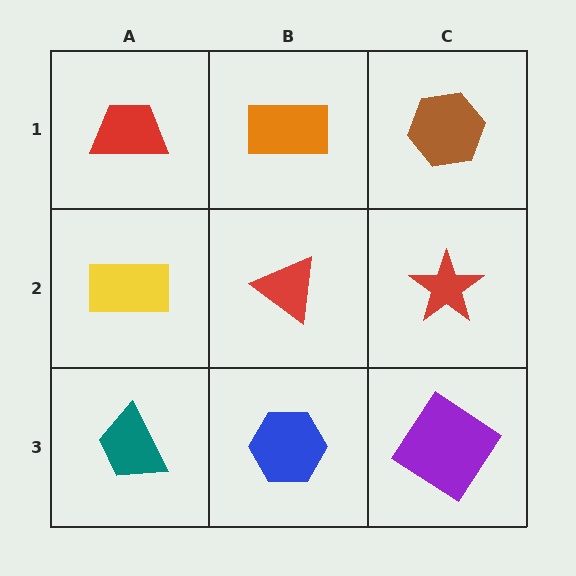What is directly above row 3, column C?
A red star.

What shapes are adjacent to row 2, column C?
A brown hexagon (row 1, column C), a purple diamond (row 3, column C), a red triangle (row 2, column B).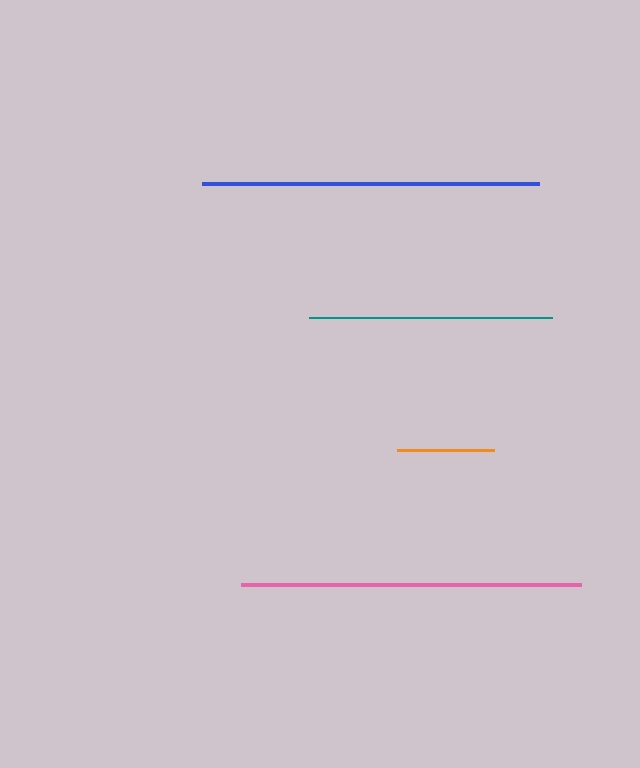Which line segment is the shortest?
The orange line is the shortest at approximately 97 pixels.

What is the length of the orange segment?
The orange segment is approximately 97 pixels long.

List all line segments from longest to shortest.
From longest to shortest: pink, blue, teal, orange.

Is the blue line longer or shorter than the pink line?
The pink line is longer than the blue line.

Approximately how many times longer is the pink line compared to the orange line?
The pink line is approximately 3.5 times the length of the orange line.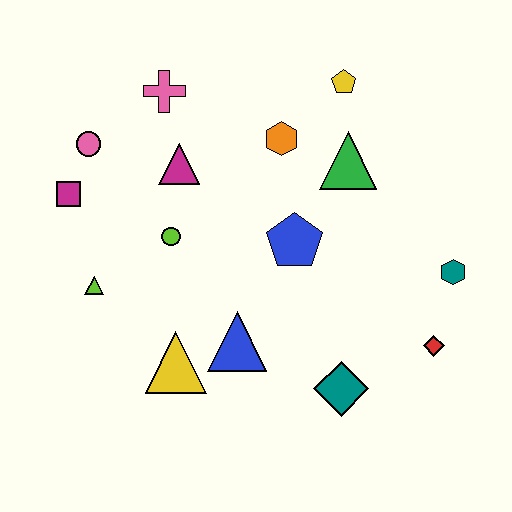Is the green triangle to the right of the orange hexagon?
Yes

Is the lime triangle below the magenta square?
Yes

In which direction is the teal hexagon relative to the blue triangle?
The teal hexagon is to the right of the blue triangle.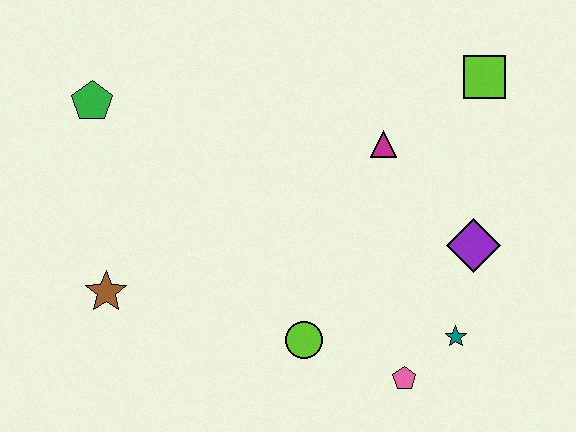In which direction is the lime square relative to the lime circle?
The lime square is above the lime circle.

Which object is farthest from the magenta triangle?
The brown star is farthest from the magenta triangle.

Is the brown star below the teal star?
No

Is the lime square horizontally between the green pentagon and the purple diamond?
No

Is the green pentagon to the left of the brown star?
Yes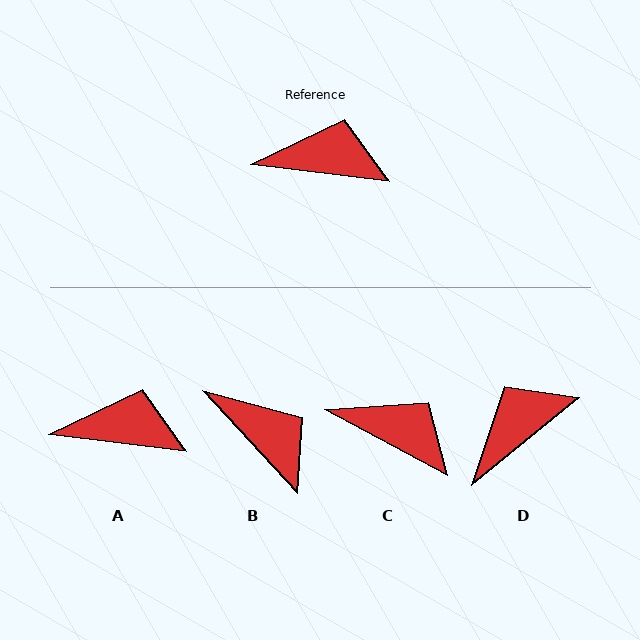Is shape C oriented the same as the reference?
No, it is off by about 21 degrees.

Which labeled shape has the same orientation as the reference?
A.